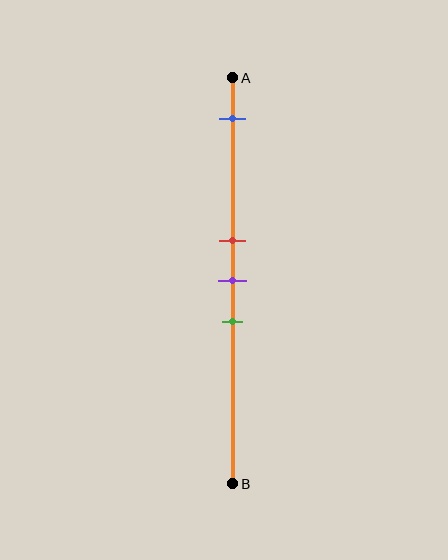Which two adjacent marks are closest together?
The red and purple marks are the closest adjacent pair.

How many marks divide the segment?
There are 4 marks dividing the segment.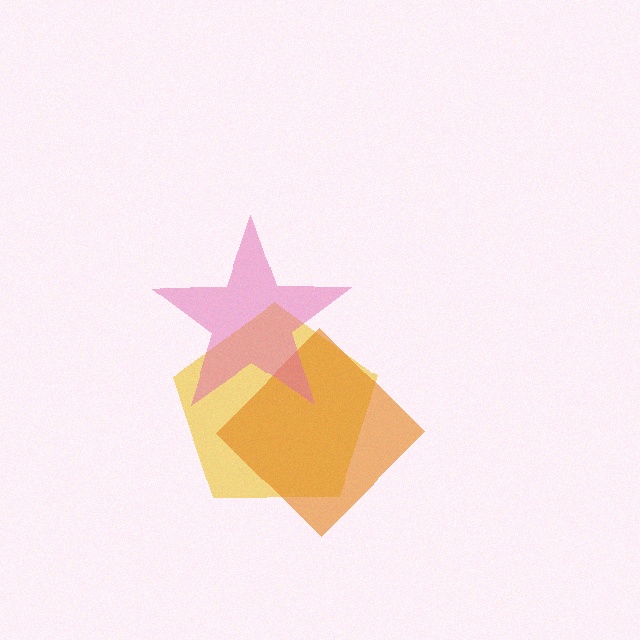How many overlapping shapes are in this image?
There are 3 overlapping shapes in the image.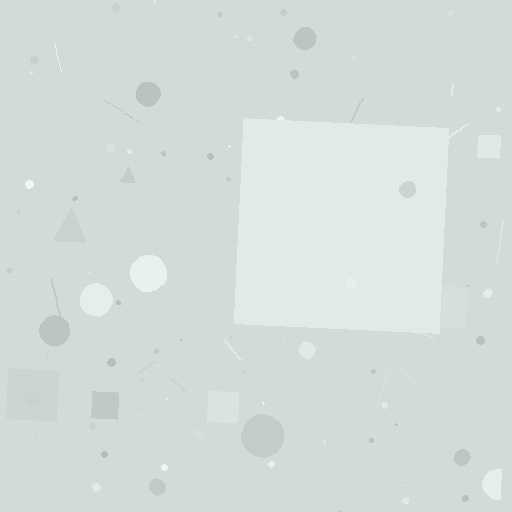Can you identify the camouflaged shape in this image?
The camouflaged shape is a square.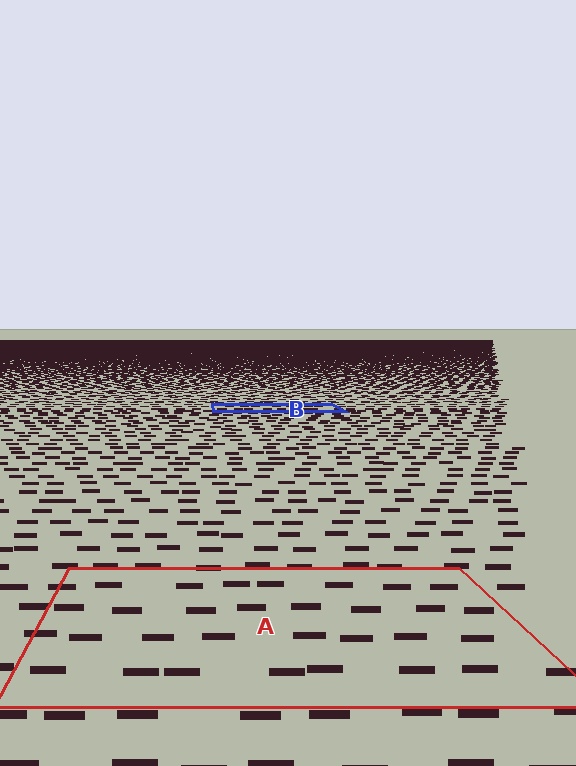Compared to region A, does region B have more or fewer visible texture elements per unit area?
Region B has more texture elements per unit area — they are packed more densely because it is farther away.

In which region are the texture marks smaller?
The texture marks are smaller in region B, because it is farther away.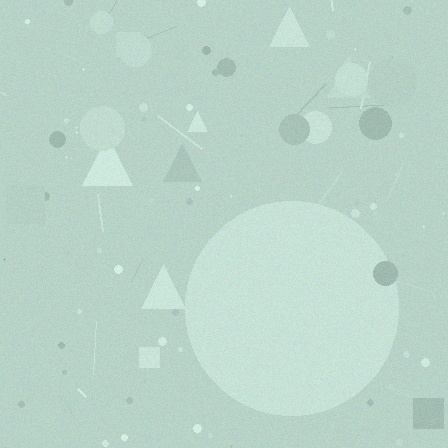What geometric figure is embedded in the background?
A circle is embedded in the background.